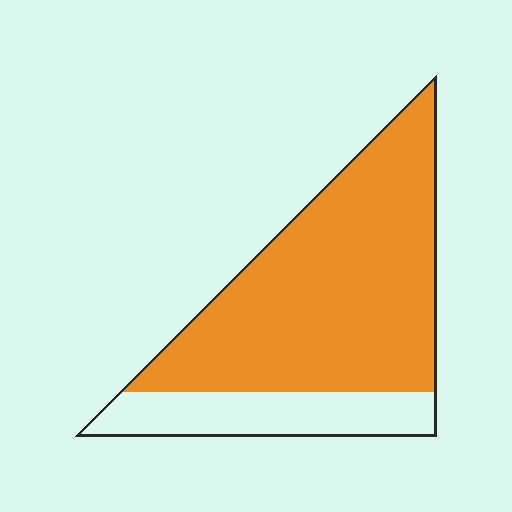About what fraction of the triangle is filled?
About three quarters (3/4).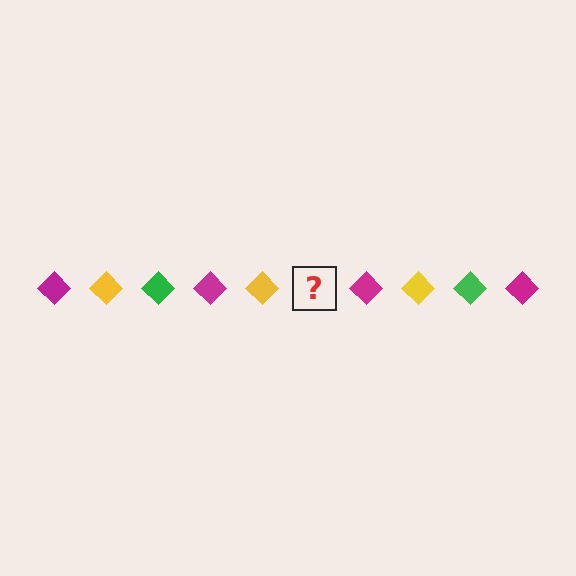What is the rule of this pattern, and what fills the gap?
The rule is that the pattern cycles through magenta, yellow, green diamonds. The gap should be filled with a green diamond.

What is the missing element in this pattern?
The missing element is a green diamond.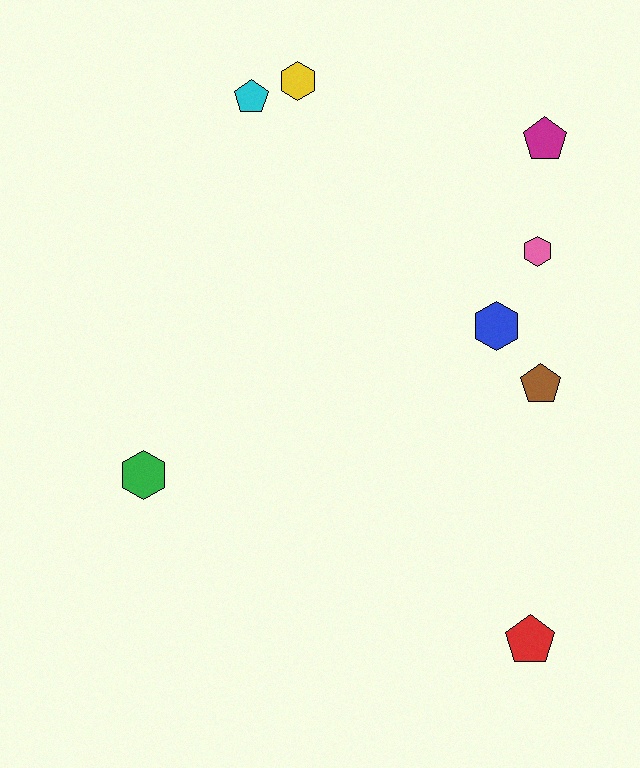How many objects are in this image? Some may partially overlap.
There are 8 objects.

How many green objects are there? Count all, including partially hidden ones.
There is 1 green object.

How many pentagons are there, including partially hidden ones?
There are 4 pentagons.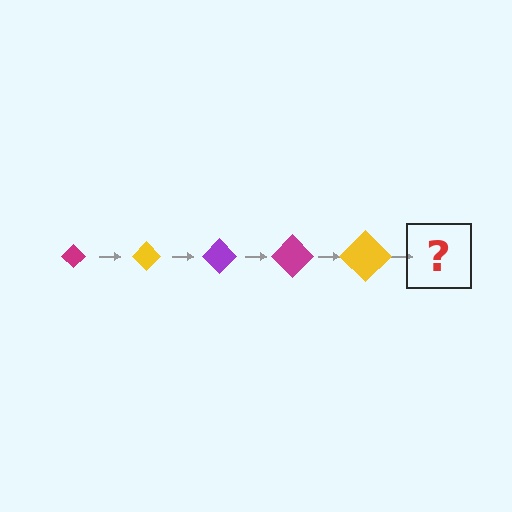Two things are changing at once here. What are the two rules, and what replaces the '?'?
The two rules are that the diamond grows larger each step and the color cycles through magenta, yellow, and purple. The '?' should be a purple diamond, larger than the previous one.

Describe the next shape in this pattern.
It should be a purple diamond, larger than the previous one.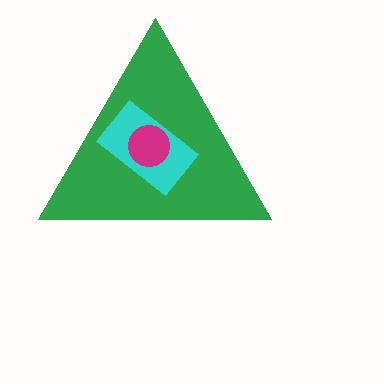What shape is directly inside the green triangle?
The cyan rectangle.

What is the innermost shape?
The magenta circle.